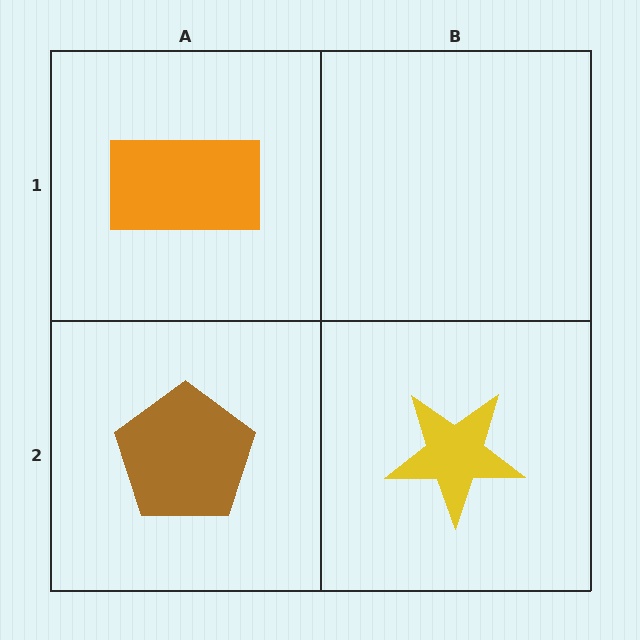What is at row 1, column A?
An orange rectangle.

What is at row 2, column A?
A brown pentagon.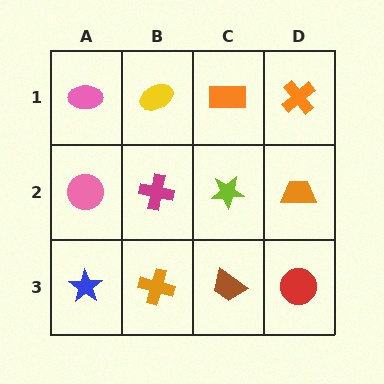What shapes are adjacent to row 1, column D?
An orange trapezoid (row 2, column D), an orange rectangle (row 1, column C).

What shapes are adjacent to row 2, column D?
An orange cross (row 1, column D), a red circle (row 3, column D), a lime star (row 2, column C).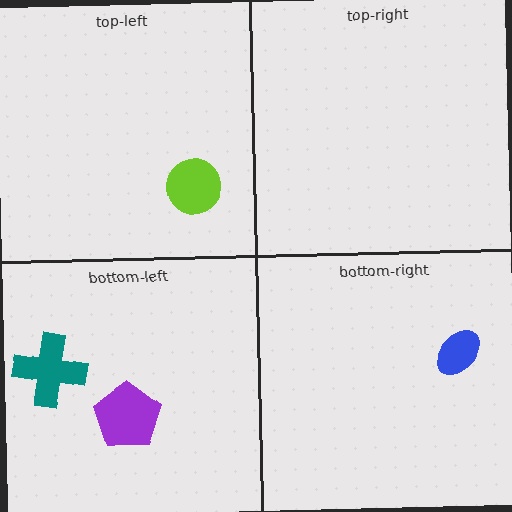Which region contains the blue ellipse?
The bottom-right region.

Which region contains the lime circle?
The top-left region.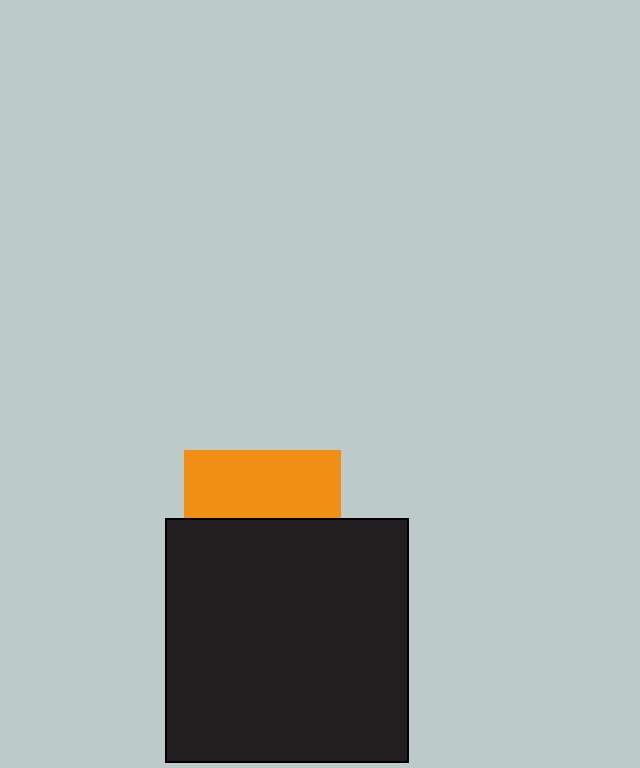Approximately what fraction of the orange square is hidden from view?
Roughly 57% of the orange square is hidden behind the black square.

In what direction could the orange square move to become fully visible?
The orange square could move up. That would shift it out from behind the black square entirely.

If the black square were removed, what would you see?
You would see the complete orange square.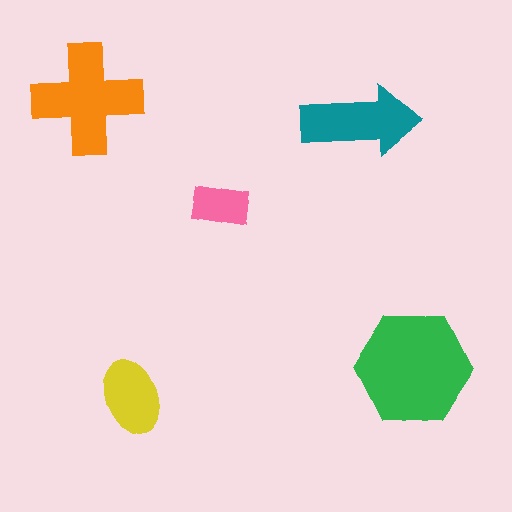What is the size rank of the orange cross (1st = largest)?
2nd.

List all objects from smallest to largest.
The pink rectangle, the yellow ellipse, the teal arrow, the orange cross, the green hexagon.